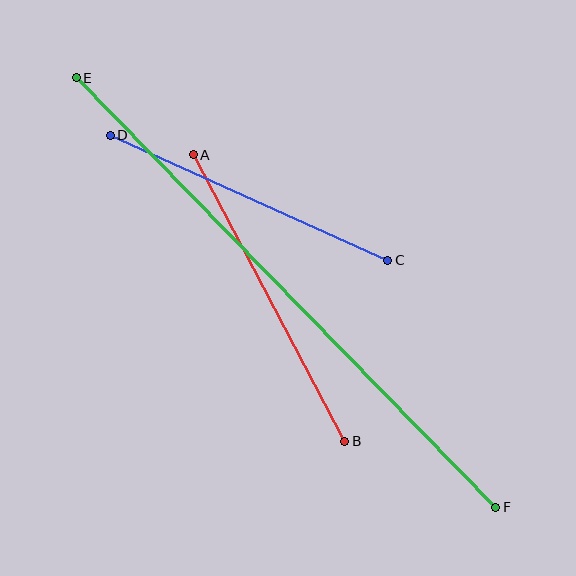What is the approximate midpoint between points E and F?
The midpoint is at approximately (286, 292) pixels.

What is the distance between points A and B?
The distance is approximately 324 pixels.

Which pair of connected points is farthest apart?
Points E and F are farthest apart.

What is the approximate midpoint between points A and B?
The midpoint is at approximately (269, 298) pixels.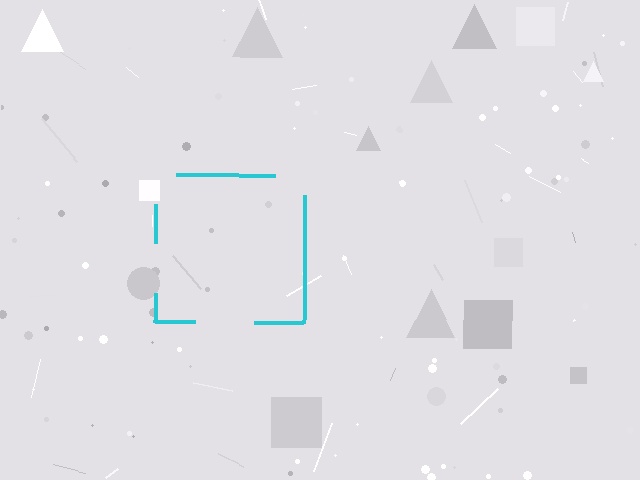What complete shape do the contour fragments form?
The contour fragments form a square.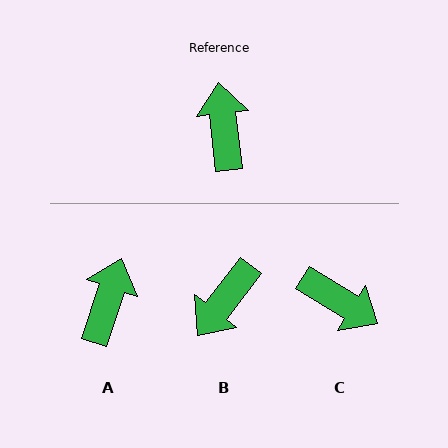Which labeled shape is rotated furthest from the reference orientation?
B, about 136 degrees away.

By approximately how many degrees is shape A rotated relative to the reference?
Approximately 25 degrees clockwise.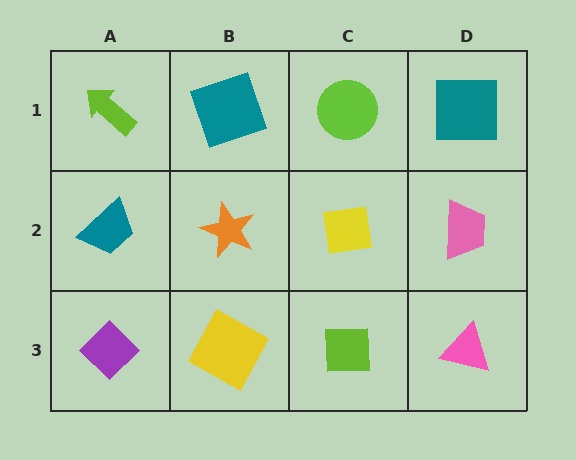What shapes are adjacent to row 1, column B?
An orange star (row 2, column B), a lime arrow (row 1, column A), a lime circle (row 1, column C).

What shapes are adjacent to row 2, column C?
A lime circle (row 1, column C), a lime square (row 3, column C), an orange star (row 2, column B), a pink trapezoid (row 2, column D).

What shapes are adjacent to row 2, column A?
A lime arrow (row 1, column A), a purple diamond (row 3, column A), an orange star (row 2, column B).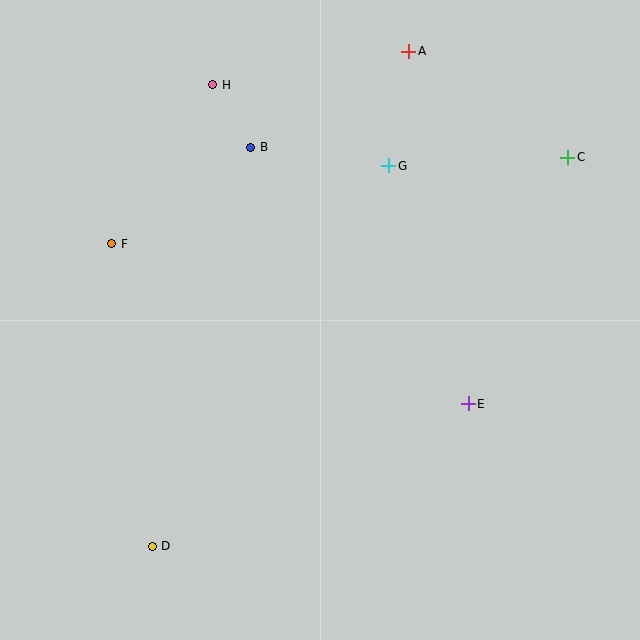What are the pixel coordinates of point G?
Point G is at (389, 166).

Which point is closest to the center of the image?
Point G at (389, 166) is closest to the center.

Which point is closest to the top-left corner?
Point H is closest to the top-left corner.